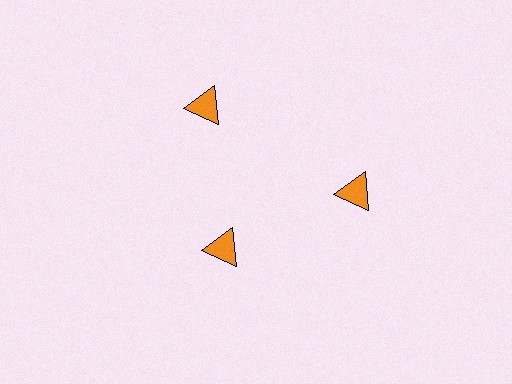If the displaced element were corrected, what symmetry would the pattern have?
It would have 3-fold rotational symmetry — the pattern would map onto itself every 120 degrees.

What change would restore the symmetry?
The symmetry would be restored by moving it outward, back onto the ring so that all 3 triangles sit at equal angles and equal distance from the center.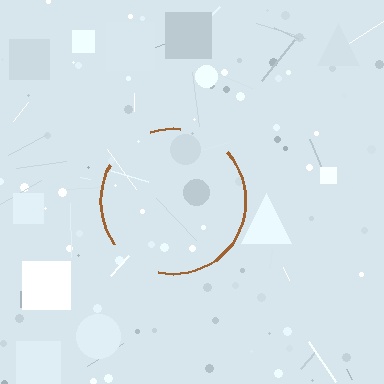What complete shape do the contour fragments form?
The contour fragments form a circle.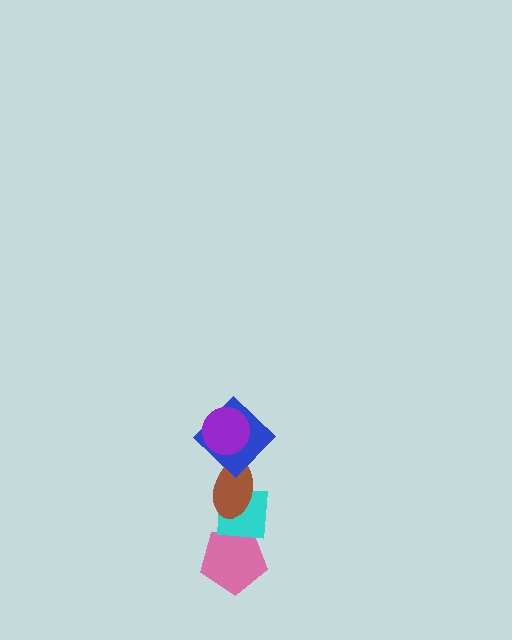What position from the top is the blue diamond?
The blue diamond is 2nd from the top.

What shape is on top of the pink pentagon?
The cyan square is on top of the pink pentagon.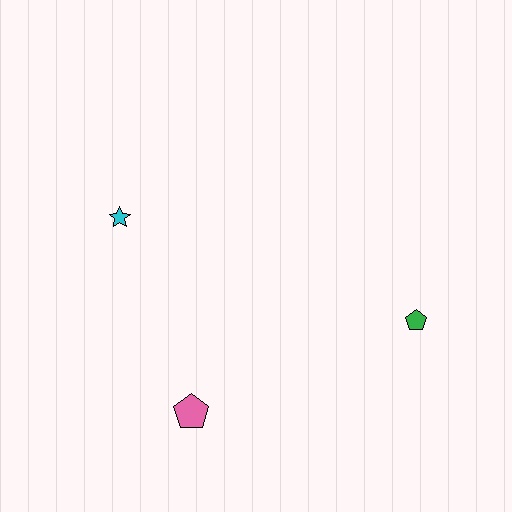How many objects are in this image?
There are 3 objects.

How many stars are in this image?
There is 1 star.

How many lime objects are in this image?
There are no lime objects.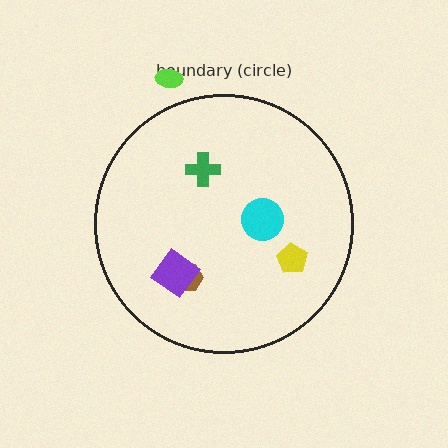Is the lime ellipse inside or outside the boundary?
Outside.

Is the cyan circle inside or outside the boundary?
Inside.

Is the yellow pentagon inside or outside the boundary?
Inside.